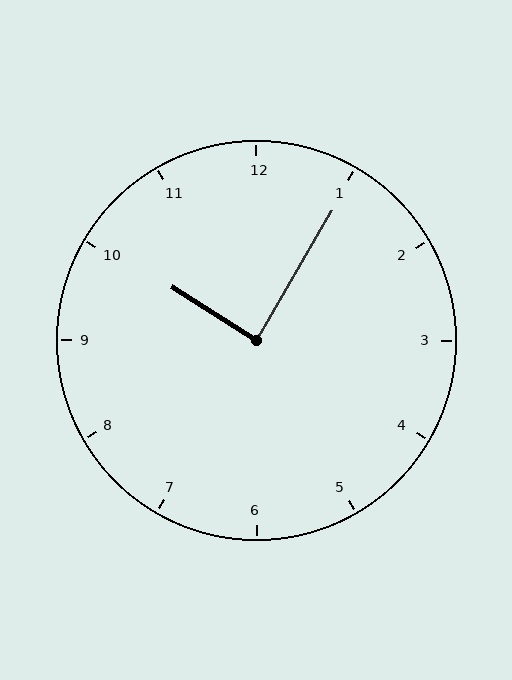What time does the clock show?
10:05.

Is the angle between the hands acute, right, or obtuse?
It is right.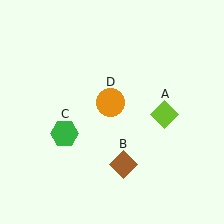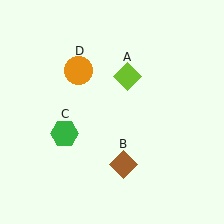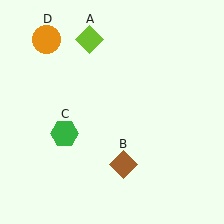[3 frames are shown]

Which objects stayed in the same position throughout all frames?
Brown diamond (object B) and green hexagon (object C) remained stationary.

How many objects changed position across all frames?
2 objects changed position: lime diamond (object A), orange circle (object D).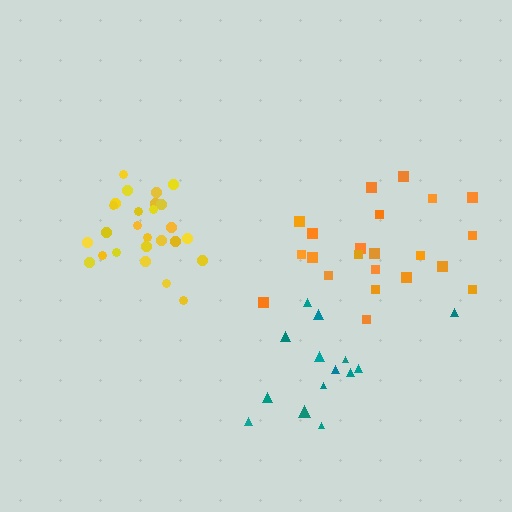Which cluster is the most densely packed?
Yellow.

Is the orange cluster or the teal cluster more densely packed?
Orange.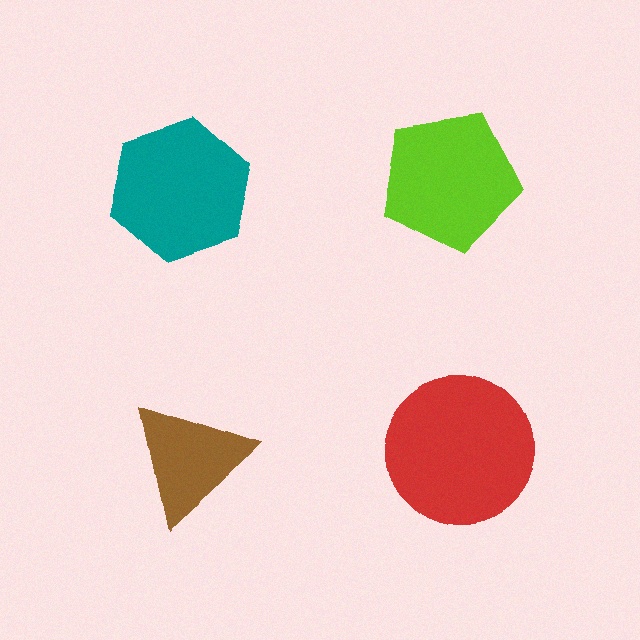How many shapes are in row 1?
2 shapes.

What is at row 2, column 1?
A brown triangle.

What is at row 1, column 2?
A lime pentagon.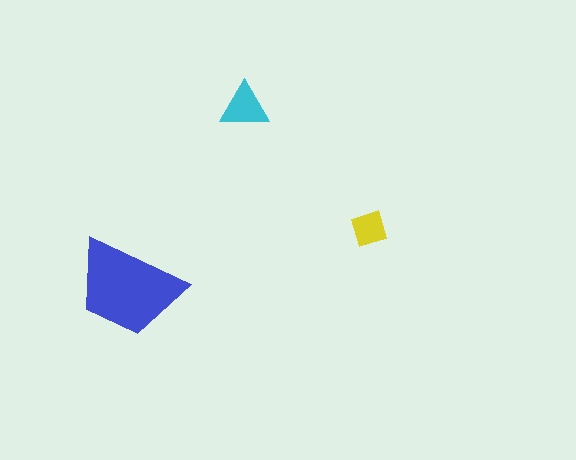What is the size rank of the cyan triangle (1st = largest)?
2nd.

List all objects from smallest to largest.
The yellow diamond, the cyan triangle, the blue trapezoid.